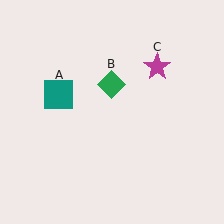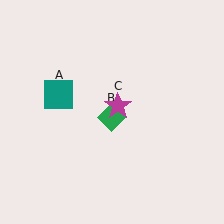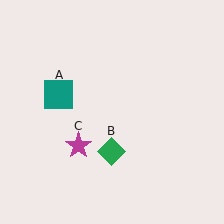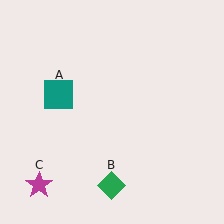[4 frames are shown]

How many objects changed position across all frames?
2 objects changed position: green diamond (object B), magenta star (object C).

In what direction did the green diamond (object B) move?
The green diamond (object B) moved down.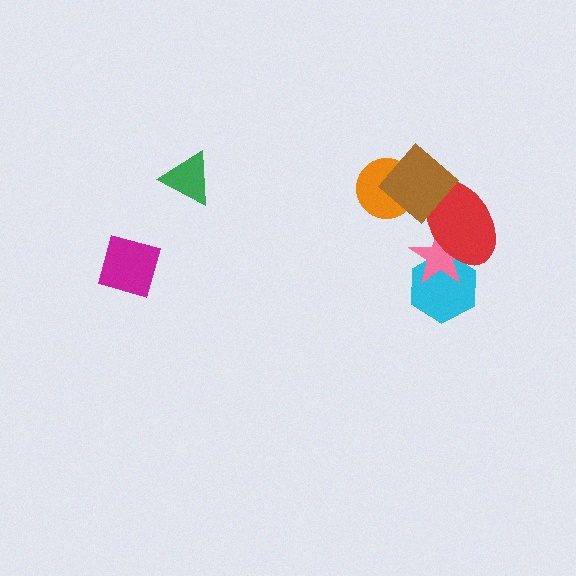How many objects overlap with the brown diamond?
2 objects overlap with the brown diamond.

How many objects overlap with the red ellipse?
3 objects overlap with the red ellipse.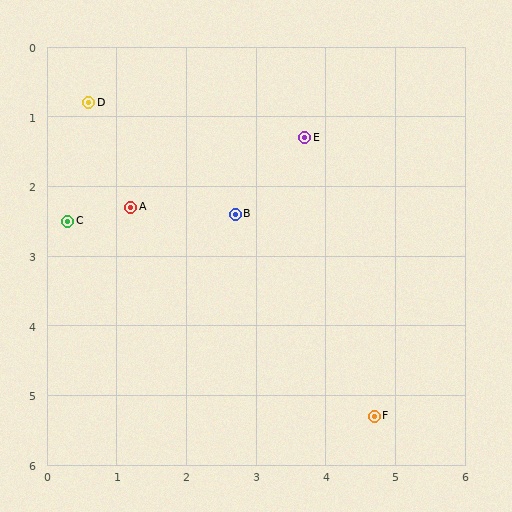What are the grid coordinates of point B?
Point B is at approximately (2.7, 2.4).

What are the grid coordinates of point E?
Point E is at approximately (3.7, 1.3).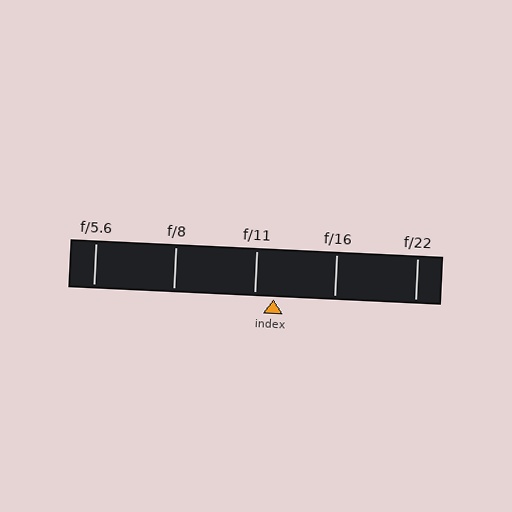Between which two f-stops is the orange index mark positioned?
The index mark is between f/11 and f/16.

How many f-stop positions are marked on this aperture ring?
There are 5 f-stop positions marked.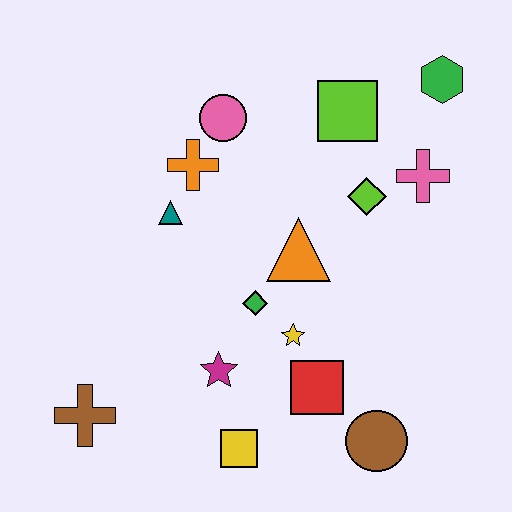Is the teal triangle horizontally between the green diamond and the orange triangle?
No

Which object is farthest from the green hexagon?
The brown cross is farthest from the green hexagon.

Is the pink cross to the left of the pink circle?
No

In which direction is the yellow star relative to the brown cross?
The yellow star is to the right of the brown cross.